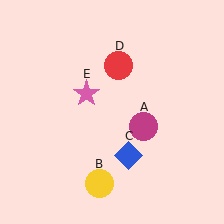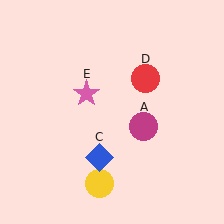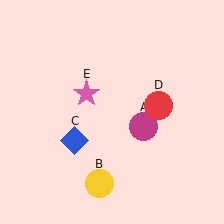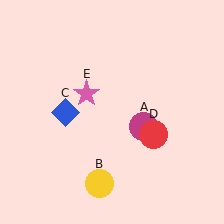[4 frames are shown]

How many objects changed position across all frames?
2 objects changed position: blue diamond (object C), red circle (object D).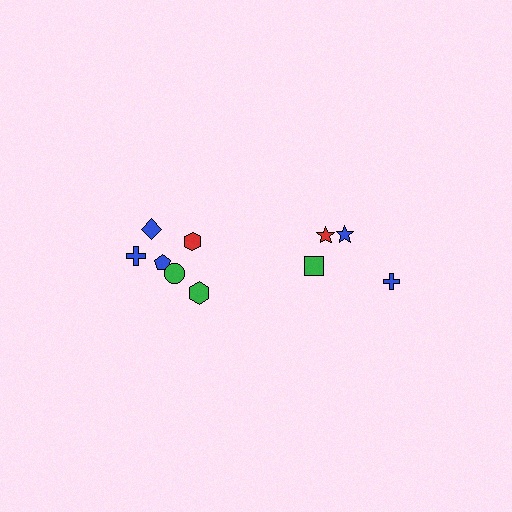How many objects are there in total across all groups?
There are 10 objects.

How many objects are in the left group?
There are 6 objects.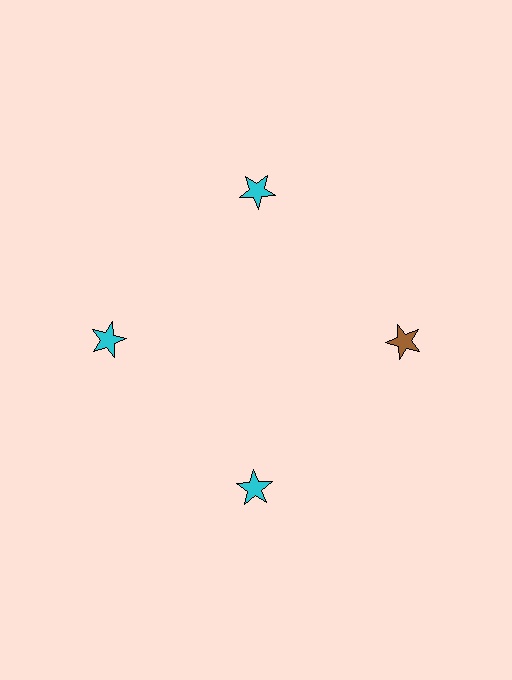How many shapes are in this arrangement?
There are 4 shapes arranged in a ring pattern.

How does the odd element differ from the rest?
It has a different color: brown instead of cyan.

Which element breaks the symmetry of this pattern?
The brown star at roughly the 3 o'clock position breaks the symmetry. All other shapes are cyan stars.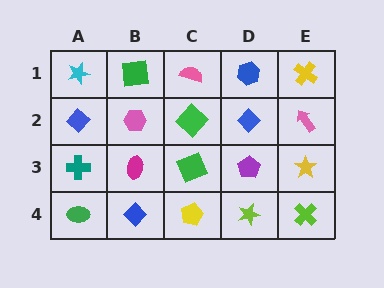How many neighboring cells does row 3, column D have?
4.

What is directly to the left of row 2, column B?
A blue diamond.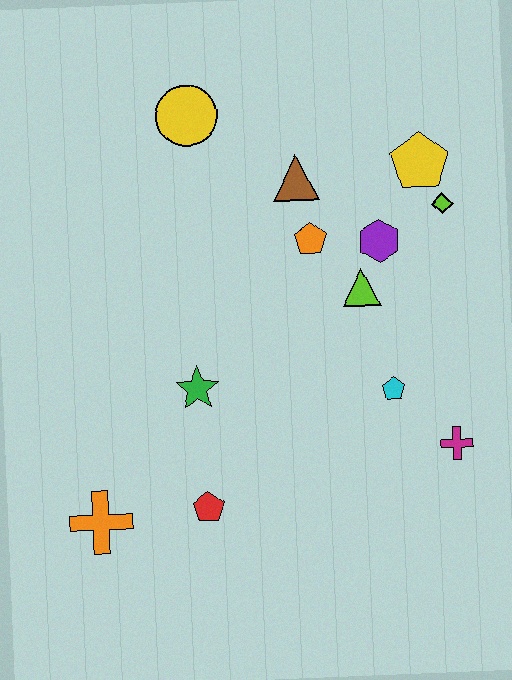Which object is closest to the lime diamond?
The yellow pentagon is closest to the lime diamond.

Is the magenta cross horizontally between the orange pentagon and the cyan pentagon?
No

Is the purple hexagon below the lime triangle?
No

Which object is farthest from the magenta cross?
The yellow circle is farthest from the magenta cross.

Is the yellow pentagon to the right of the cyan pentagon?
Yes